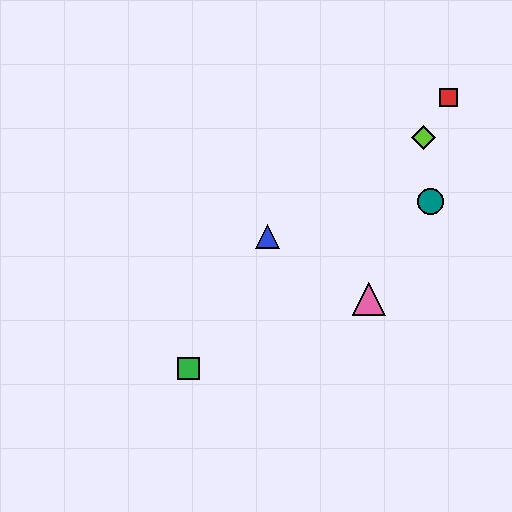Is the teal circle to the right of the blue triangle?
Yes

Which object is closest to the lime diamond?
The red square is closest to the lime diamond.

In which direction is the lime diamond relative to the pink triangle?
The lime diamond is above the pink triangle.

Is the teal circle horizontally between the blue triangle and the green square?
No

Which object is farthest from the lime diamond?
The green square is farthest from the lime diamond.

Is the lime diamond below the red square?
Yes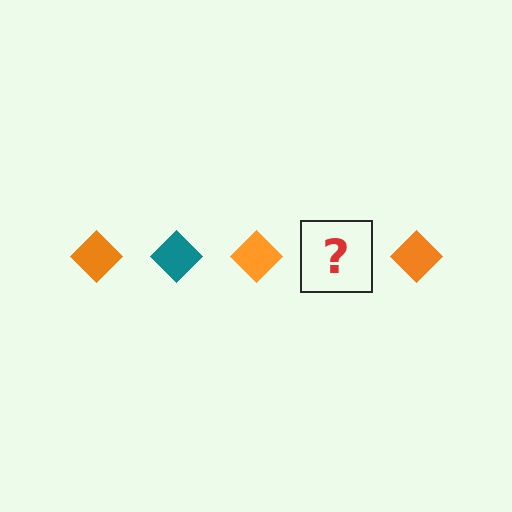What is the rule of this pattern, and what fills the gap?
The rule is that the pattern cycles through orange, teal diamonds. The gap should be filled with a teal diamond.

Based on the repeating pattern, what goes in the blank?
The blank should be a teal diamond.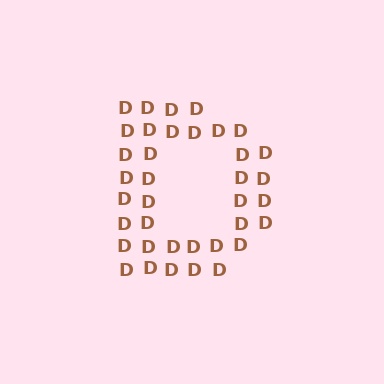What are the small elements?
The small elements are letter D's.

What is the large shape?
The large shape is the letter D.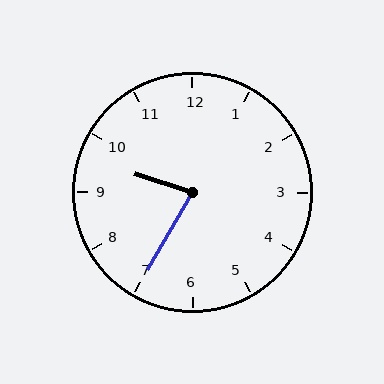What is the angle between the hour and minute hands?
Approximately 78 degrees.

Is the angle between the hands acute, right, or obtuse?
It is acute.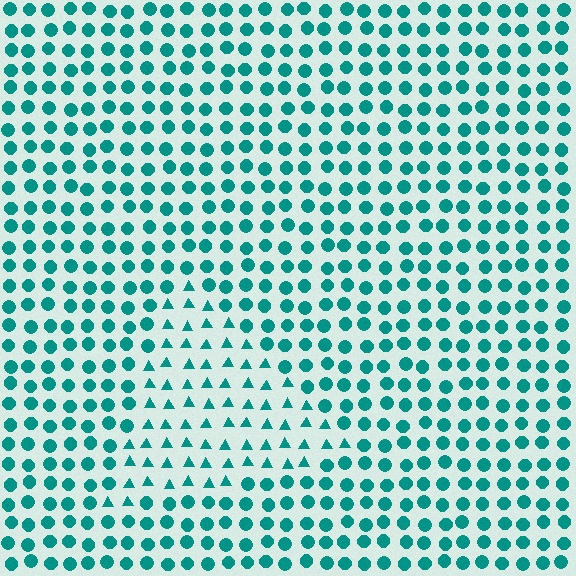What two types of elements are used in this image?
The image uses triangles inside the triangle region and circles outside it.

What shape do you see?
I see a triangle.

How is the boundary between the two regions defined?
The boundary is defined by a change in element shape: triangles inside vs. circles outside. All elements share the same color and spacing.